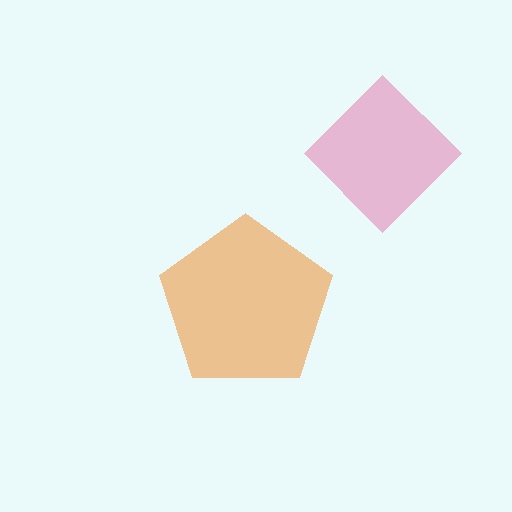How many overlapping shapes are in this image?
There are 2 overlapping shapes in the image.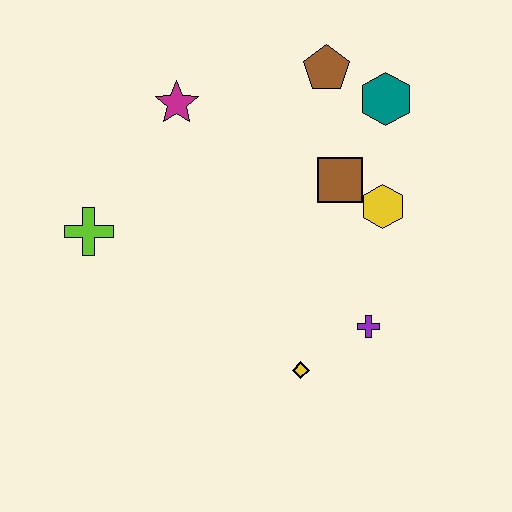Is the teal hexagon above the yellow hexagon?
Yes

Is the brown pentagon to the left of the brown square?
Yes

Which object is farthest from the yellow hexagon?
The lime cross is farthest from the yellow hexagon.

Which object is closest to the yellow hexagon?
The brown square is closest to the yellow hexagon.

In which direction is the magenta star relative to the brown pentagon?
The magenta star is to the left of the brown pentagon.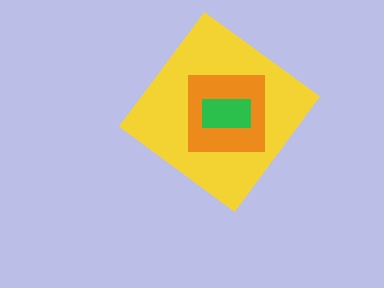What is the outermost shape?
The yellow diamond.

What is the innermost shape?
The green rectangle.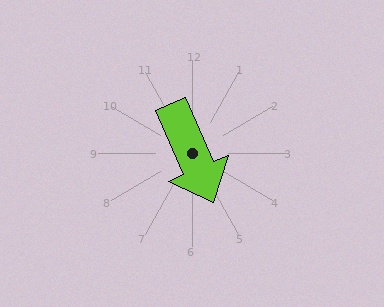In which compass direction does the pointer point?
Southeast.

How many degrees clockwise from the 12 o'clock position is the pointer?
Approximately 156 degrees.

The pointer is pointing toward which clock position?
Roughly 5 o'clock.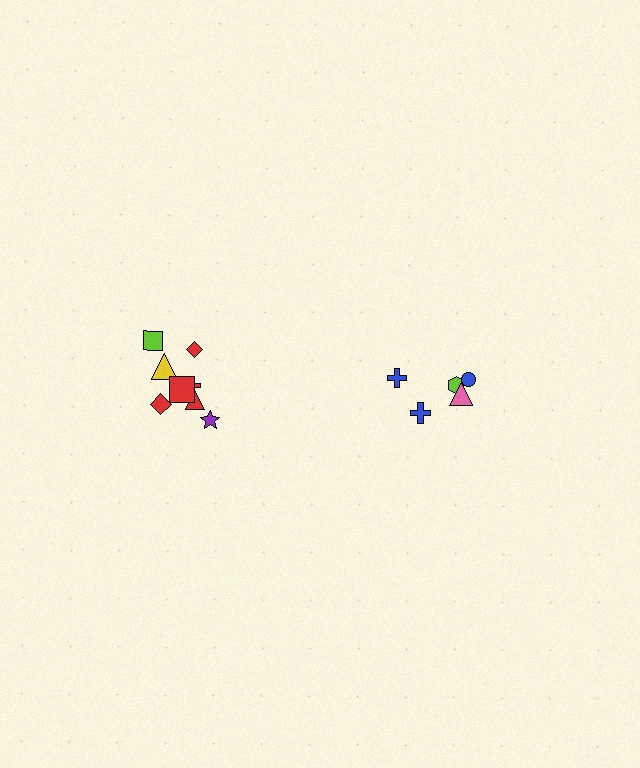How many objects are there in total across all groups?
There are 13 objects.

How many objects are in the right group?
There are 5 objects.